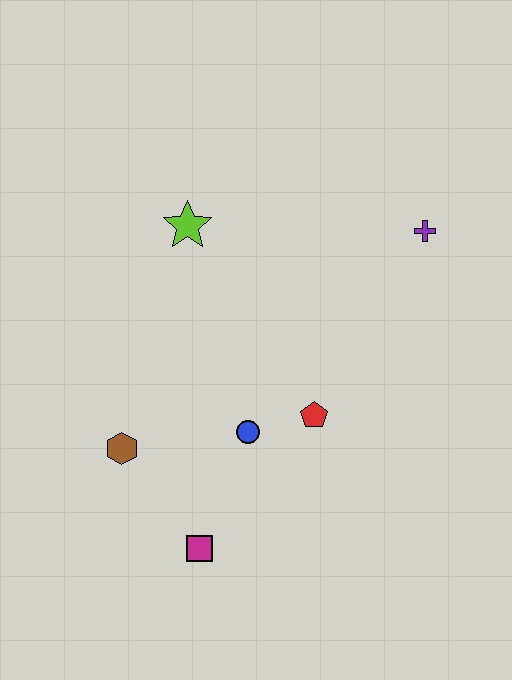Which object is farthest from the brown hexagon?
The purple cross is farthest from the brown hexagon.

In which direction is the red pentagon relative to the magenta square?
The red pentagon is above the magenta square.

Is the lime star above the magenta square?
Yes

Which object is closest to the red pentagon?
The blue circle is closest to the red pentagon.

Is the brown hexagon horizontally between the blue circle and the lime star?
No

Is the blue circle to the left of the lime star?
No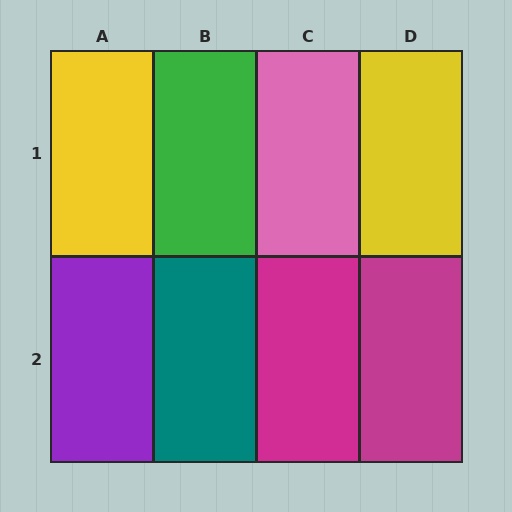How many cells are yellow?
2 cells are yellow.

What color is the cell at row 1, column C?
Pink.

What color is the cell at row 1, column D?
Yellow.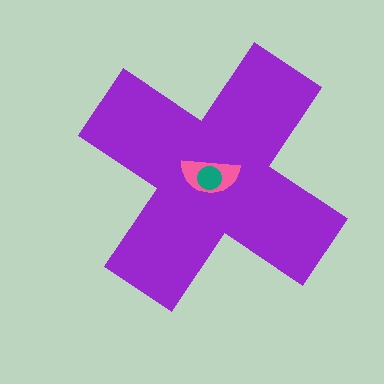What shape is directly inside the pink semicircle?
The teal circle.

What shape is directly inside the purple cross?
The pink semicircle.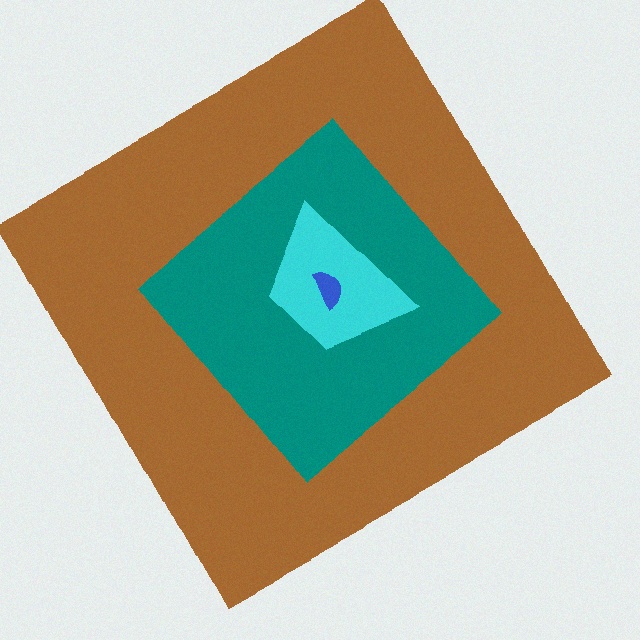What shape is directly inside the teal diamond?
The cyan trapezoid.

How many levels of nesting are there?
4.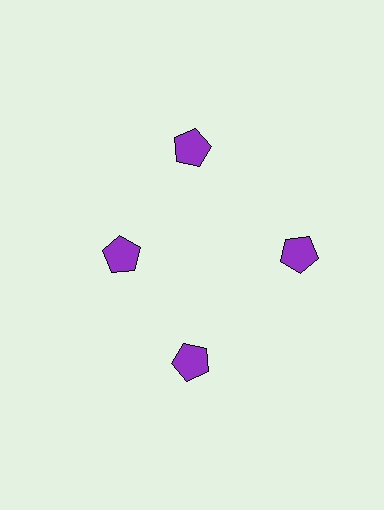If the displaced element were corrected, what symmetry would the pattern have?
It would have 4-fold rotational symmetry — the pattern would map onto itself every 90 degrees.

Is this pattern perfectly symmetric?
No. The 4 purple pentagons are arranged in a ring, but one element near the 9 o'clock position is pulled inward toward the center, breaking the 4-fold rotational symmetry.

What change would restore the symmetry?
The symmetry would be restored by moving it outward, back onto the ring so that all 4 pentagons sit at equal angles and equal distance from the center.